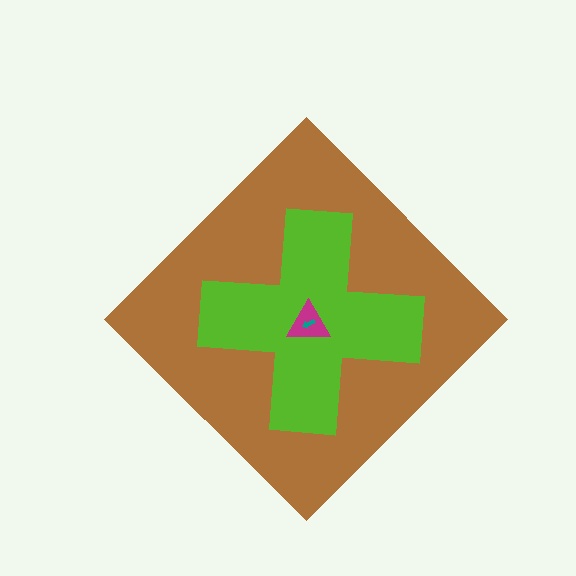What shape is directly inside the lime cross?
The magenta triangle.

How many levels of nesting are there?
4.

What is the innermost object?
The teal arrow.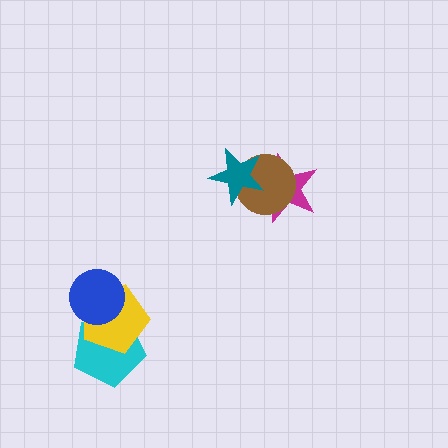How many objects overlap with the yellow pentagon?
2 objects overlap with the yellow pentagon.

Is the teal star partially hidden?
No, no other shape covers it.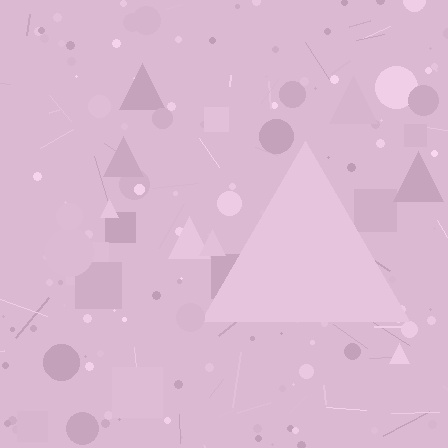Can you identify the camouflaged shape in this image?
The camouflaged shape is a triangle.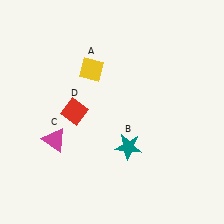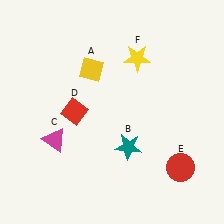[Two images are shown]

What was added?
A red circle (E), a yellow star (F) were added in Image 2.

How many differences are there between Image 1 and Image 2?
There are 2 differences between the two images.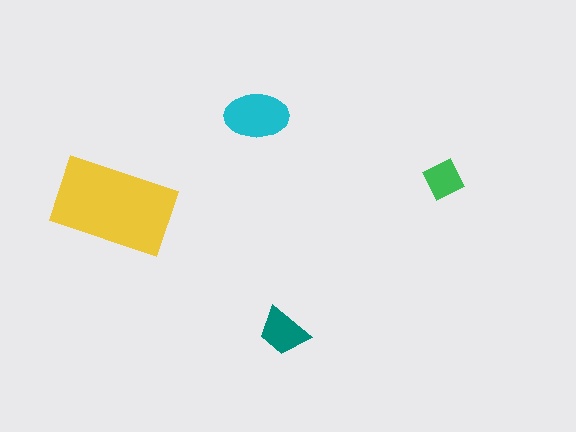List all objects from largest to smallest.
The yellow rectangle, the cyan ellipse, the teal trapezoid, the green square.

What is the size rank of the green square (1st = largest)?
4th.